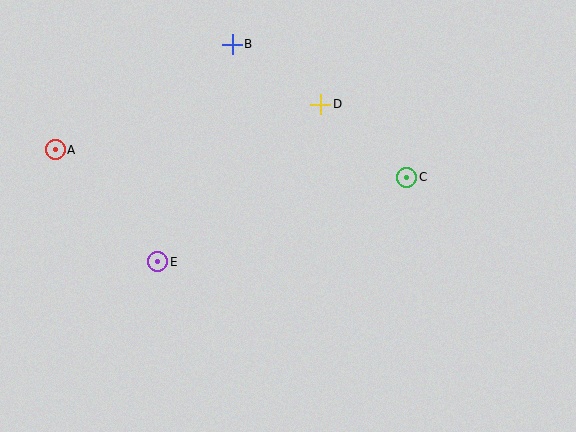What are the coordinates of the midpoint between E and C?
The midpoint between E and C is at (282, 219).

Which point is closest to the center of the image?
Point D at (321, 104) is closest to the center.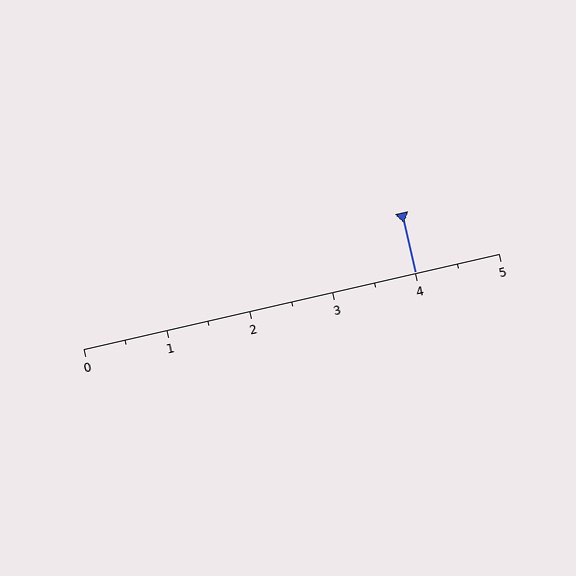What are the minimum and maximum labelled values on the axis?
The axis runs from 0 to 5.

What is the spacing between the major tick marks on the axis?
The major ticks are spaced 1 apart.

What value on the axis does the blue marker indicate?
The marker indicates approximately 4.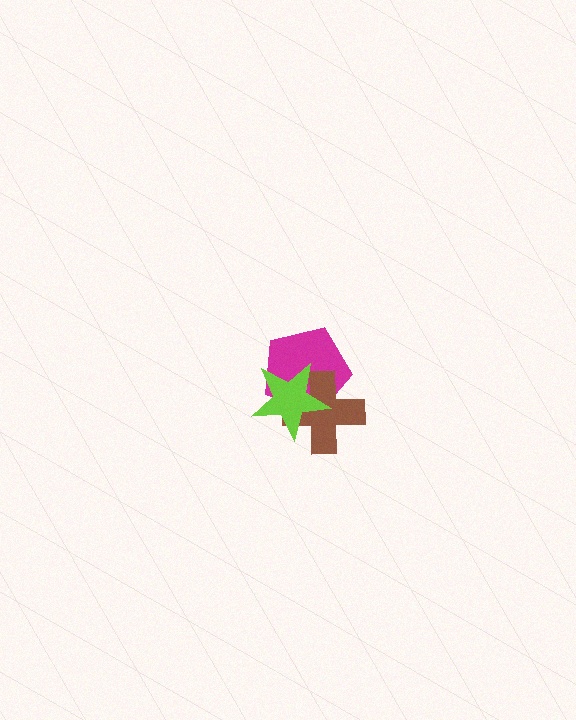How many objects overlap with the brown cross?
2 objects overlap with the brown cross.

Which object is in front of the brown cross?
The lime star is in front of the brown cross.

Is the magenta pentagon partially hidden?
Yes, it is partially covered by another shape.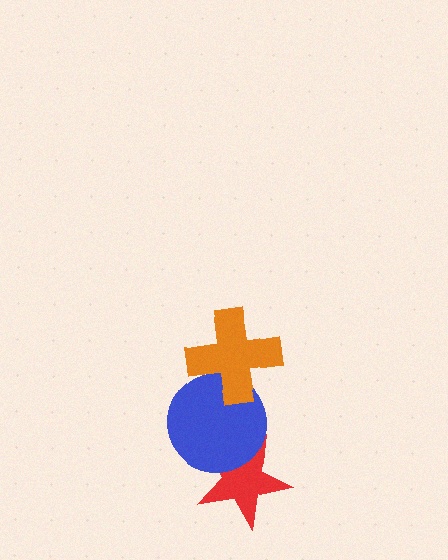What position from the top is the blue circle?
The blue circle is 2nd from the top.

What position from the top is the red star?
The red star is 3rd from the top.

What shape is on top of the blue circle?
The orange cross is on top of the blue circle.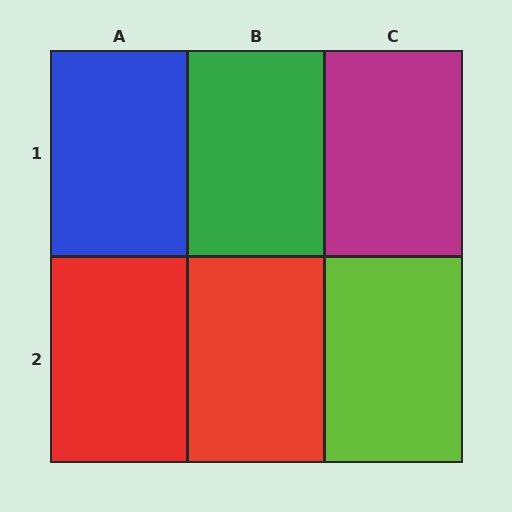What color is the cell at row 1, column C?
Magenta.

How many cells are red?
2 cells are red.